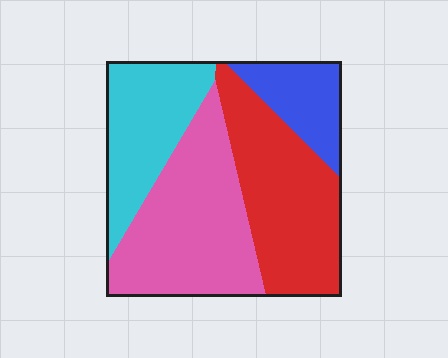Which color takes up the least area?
Blue, at roughly 15%.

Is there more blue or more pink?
Pink.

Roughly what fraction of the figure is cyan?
Cyan takes up about one fifth (1/5) of the figure.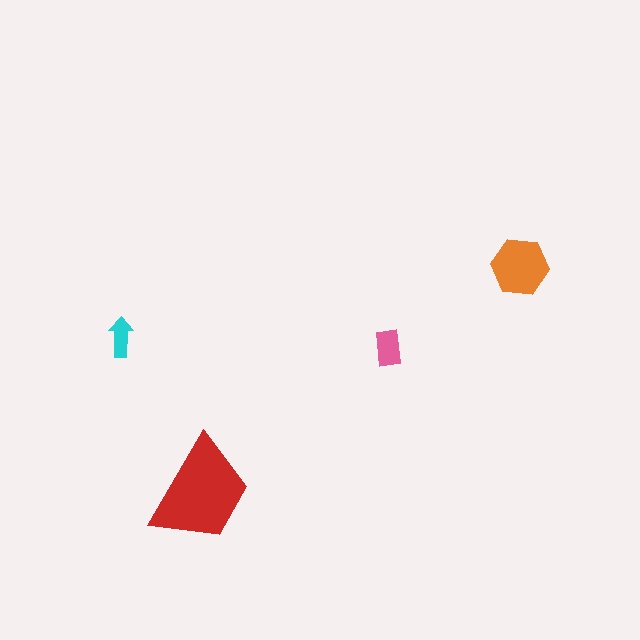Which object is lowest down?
The red trapezoid is bottommost.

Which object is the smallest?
The cyan arrow.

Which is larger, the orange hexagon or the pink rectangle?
The orange hexagon.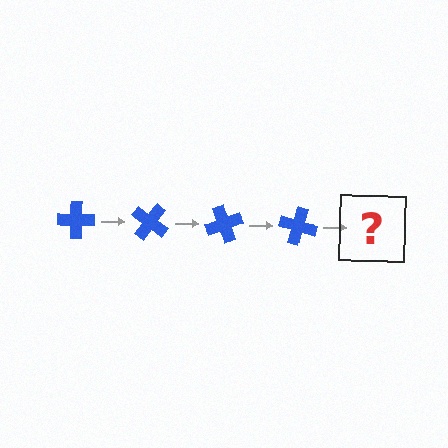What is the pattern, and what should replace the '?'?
The pattern is that the cross rotates 35 degrees each step. The '?' should be a blue cross rotated 140 degrees.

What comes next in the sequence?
The next element should be a blue cross rotated 140 degrees.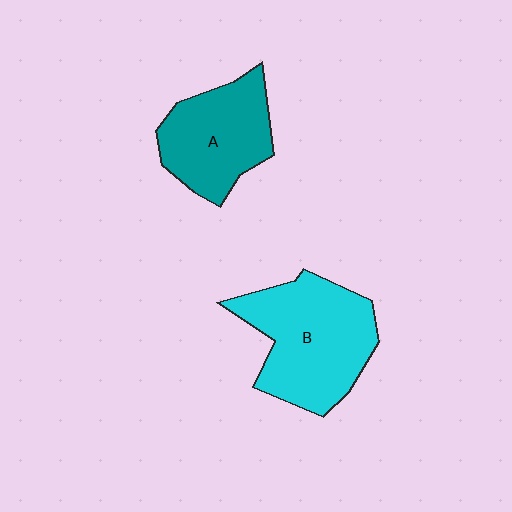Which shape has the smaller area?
Shape A (teal).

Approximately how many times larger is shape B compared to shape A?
Approximately 1.3 times.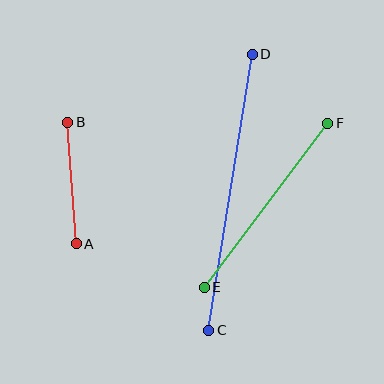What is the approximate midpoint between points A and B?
The midpoint is at approximately (72, 183) pixels.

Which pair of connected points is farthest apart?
Points C and D are farthest apart.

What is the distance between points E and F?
The distance is approximately 205 pixels.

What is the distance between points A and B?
The distance is approximately 122 pixels.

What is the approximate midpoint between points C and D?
The midpoint is at approximately (230, 192) pixels.